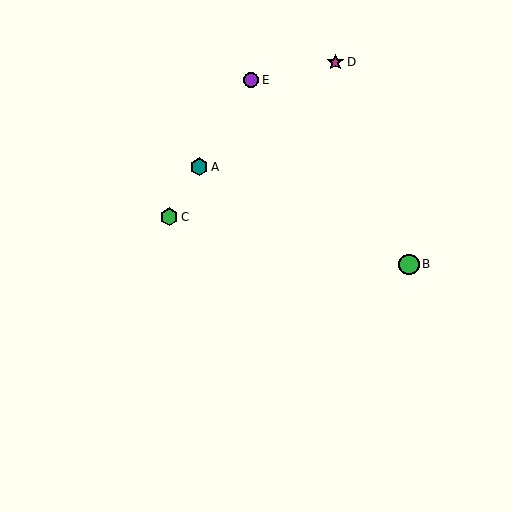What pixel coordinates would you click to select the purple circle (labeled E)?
Click at (251, 80) to select the purple circle E.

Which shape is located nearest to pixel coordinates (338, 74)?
The magenta star (labeled D) at (335, 62) is nearest to that location.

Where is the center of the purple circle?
The center of the purple circle is at (251, 80).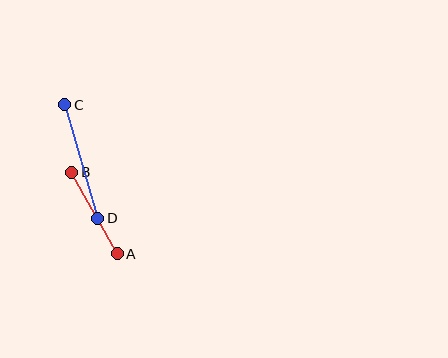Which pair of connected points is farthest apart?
Points C and D are farthest apart.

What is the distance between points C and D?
The distance is approximately 118 pixels.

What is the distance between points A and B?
The distance is approximately 93 pixels.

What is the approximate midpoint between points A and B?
The midpoint is at approximately (94, 213) pixels.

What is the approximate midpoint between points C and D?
The midpoint is at approximately (81, 161) pixels.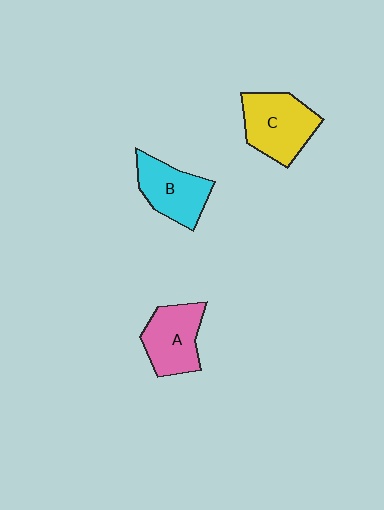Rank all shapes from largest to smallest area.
From largest to smallest: C (yellow), A (pink), B (cyan).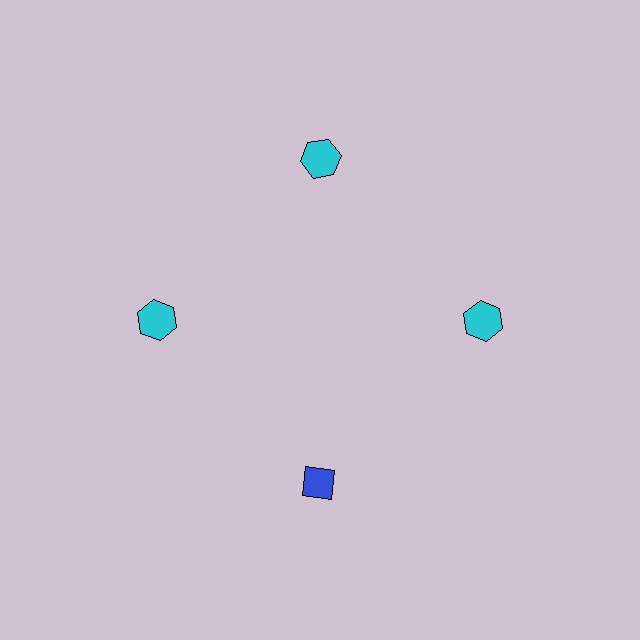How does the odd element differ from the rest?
It differs in both color (blue instead of cyan) and shape (diamond instead of hexagon).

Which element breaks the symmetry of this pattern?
The blue diamond at roughly the 6 o'clock position breaks the symmetry. All other shapes are cyan hexagons.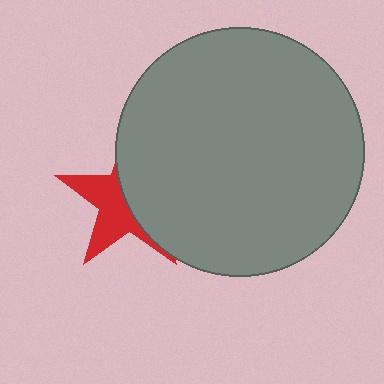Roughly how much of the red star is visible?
About half of it is visible (roughly 45%).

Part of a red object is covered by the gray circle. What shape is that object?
It is a star.